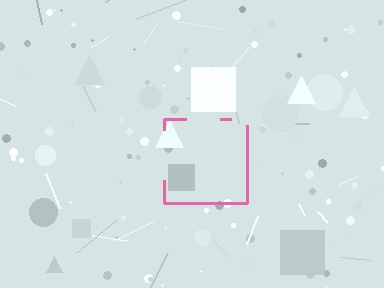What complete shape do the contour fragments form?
The contour fragments form a square.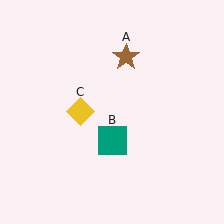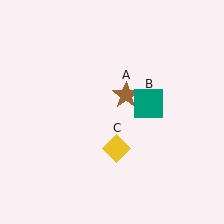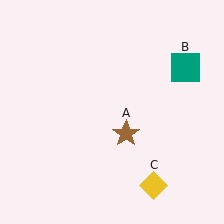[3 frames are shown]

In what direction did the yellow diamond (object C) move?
The yellow diamond (object C) moved down and to the right.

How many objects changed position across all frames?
3 objects changed position: brown star (object A), teal square (object B), yellow diamond (object C).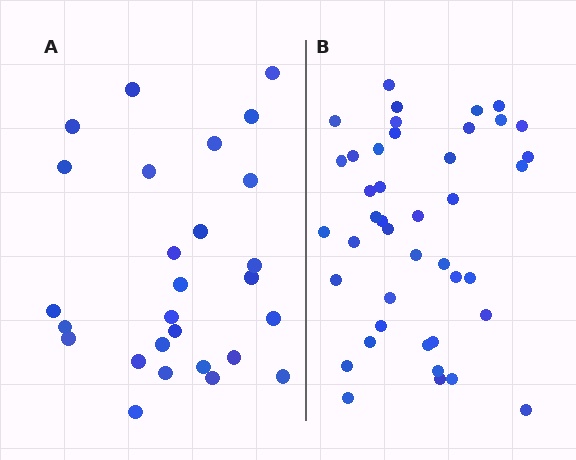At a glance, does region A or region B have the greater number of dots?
Region B (the right region) has more dots.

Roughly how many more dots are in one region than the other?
Region B has approximately 15 more dots than region A.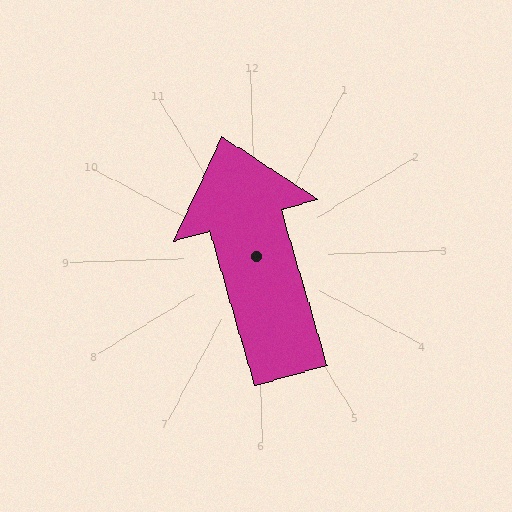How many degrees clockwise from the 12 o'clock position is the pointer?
Approximately 346 degrees.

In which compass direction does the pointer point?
North.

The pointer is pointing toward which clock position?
Roughly 12 o'clock.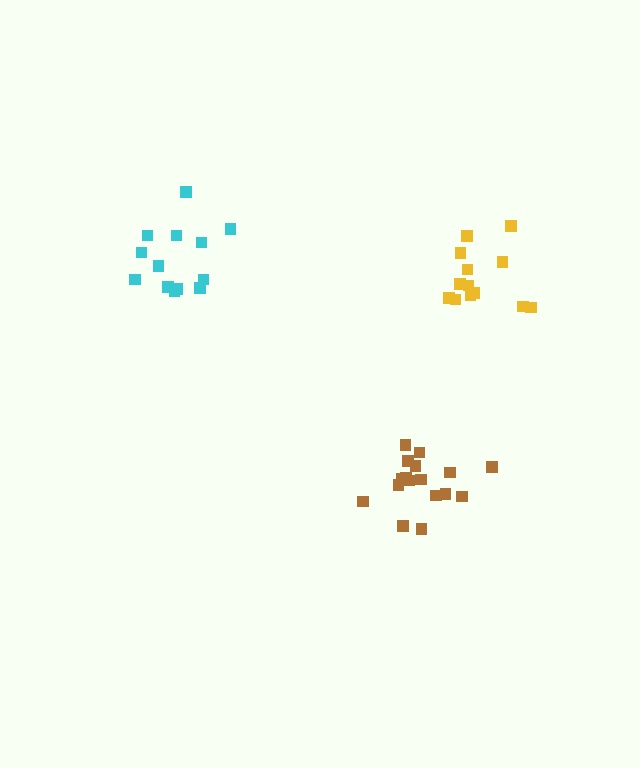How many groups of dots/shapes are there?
There are 3 groups.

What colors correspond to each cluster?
The clusters are colored: yellow, brown, cyan.